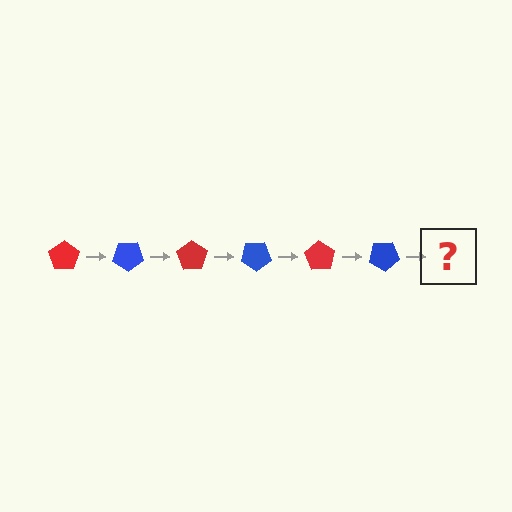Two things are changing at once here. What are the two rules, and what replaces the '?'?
The two rules are that it rotates 35 degrees each step and the color cycles through red and blue. The '?' should be a red pentagon, rotated 210 degrees from the start.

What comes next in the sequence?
The next element should be a red pentagon, rotated 210 degrees from the start.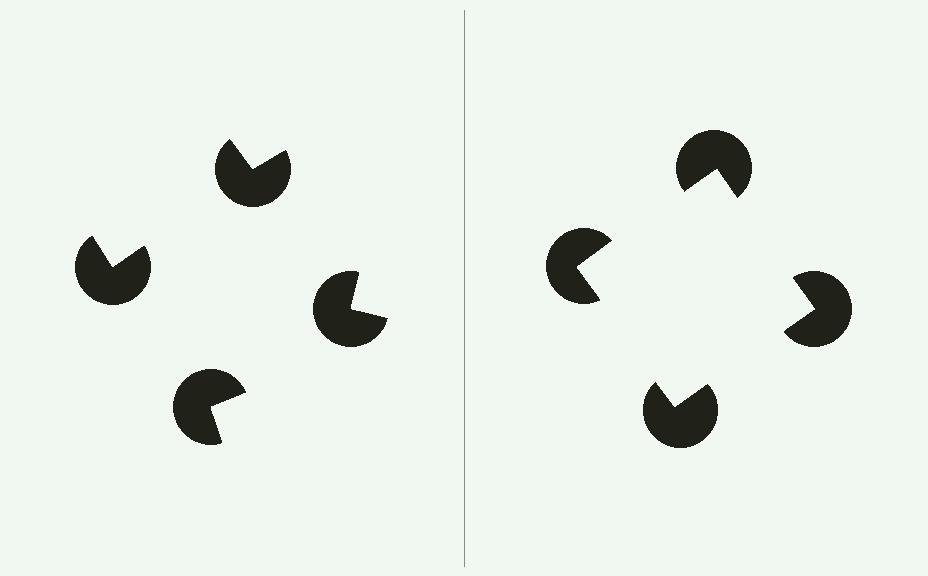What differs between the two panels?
The pac-man discs are positioned identically on both sides; only the wedge orientations differ. On the right they align to a square; on the left they are misaligned.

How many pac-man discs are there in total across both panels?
8 — 4 on each side.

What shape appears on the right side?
An illusory square.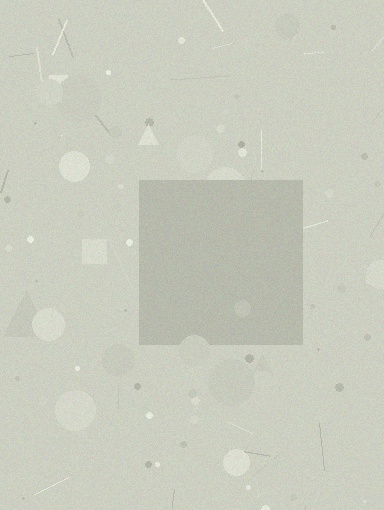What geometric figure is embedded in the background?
A square is embedded in the background.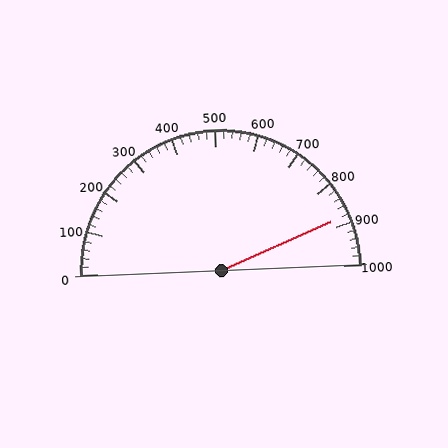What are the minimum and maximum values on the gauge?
The gauge ranges from 0 to 1000.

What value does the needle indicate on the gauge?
The needle indicates approximately 880.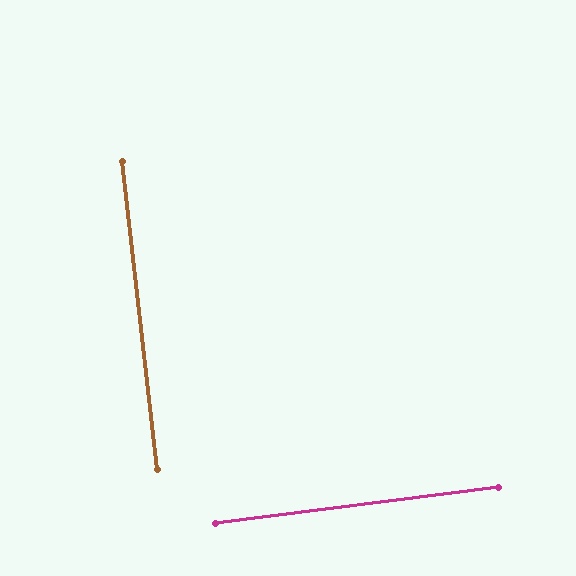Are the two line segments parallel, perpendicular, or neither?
Perpendicular — they meet at approximately 89°.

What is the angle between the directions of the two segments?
Approximately 89 degrees.